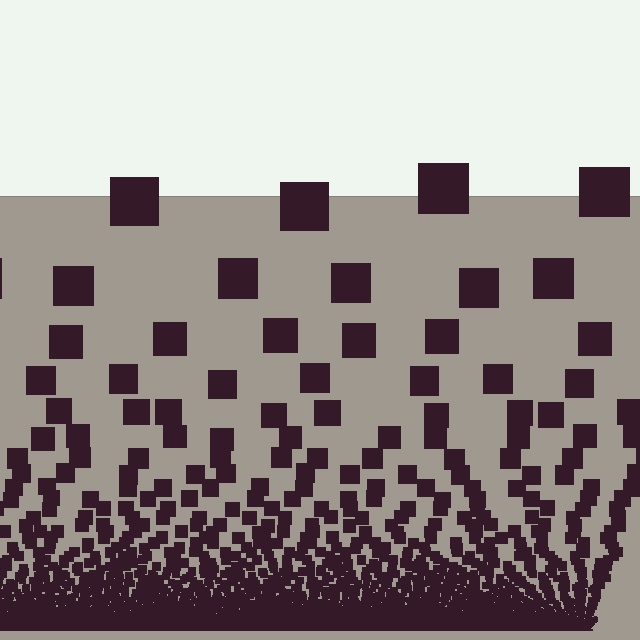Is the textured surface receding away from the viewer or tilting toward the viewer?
The surface appears to tilt toward the viewer. Texture elements get larger and sparser toward the top.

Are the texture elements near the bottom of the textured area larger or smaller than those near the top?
Smaller. The gradient is inverted — elements near the bottom are smaller and denser.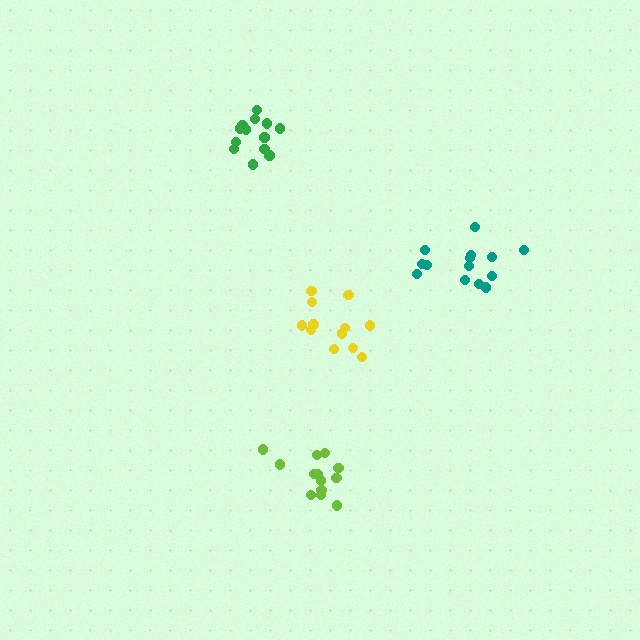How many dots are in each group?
Group 1: 14 dots, Group 2: 13 dots, Group 3: 12 dots, Group 4: 13 dots (52 total).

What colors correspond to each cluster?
The clusters are colored: teal, green, yellow, lime.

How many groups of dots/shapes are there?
There are 4 groups.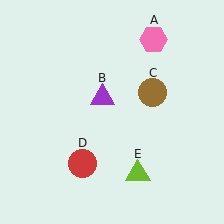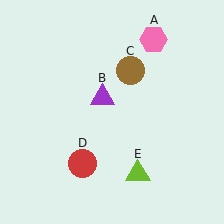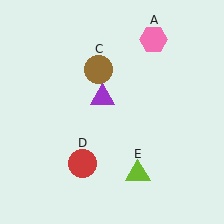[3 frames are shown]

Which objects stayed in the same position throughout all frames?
Pink hexagon (object A) and purple triangle (object B) and red circle (object D) and lime triangle (object E) remained stationary.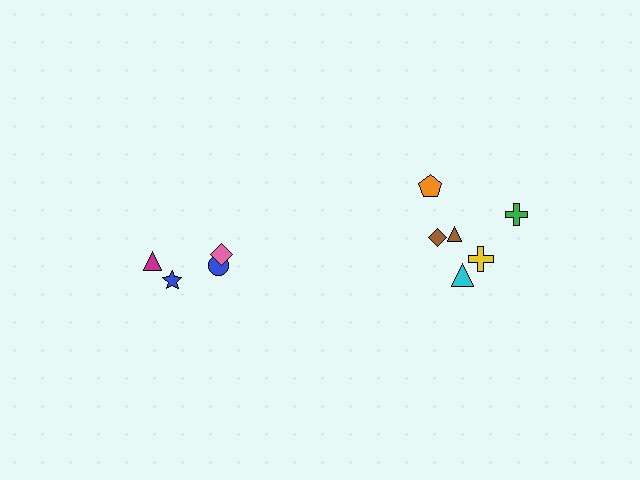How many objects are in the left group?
There are 4 objects.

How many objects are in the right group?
There are 6 objects.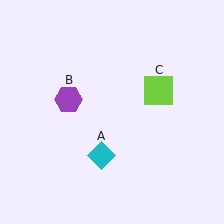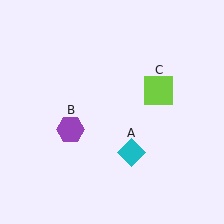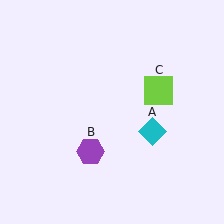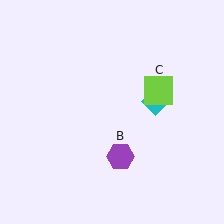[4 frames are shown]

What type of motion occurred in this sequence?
The cyan diamond (object A), purple hexagon (object B) rotated counterclockwise around the center of the scene.